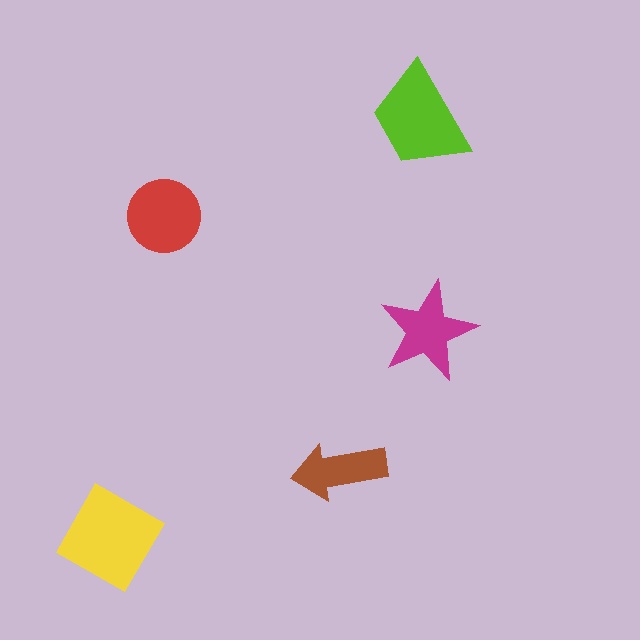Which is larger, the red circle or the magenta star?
The red circle.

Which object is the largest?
The yellow diamond.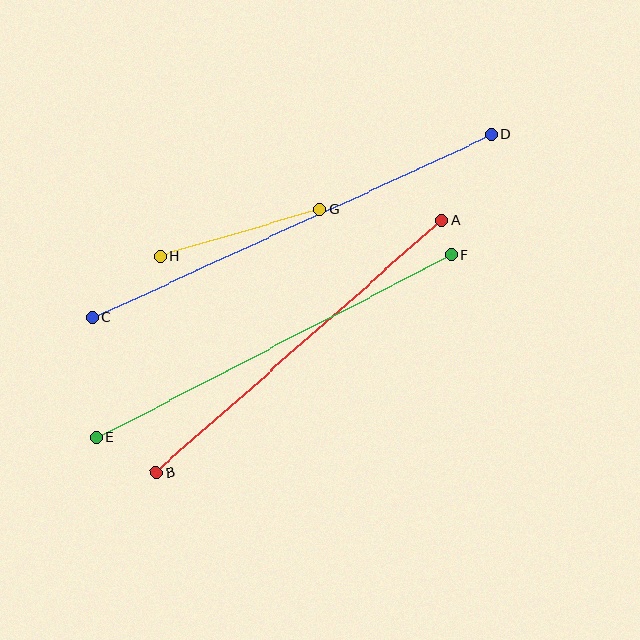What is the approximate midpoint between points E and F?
The midpoint is at approximately (274, 346) pixels.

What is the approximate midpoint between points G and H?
The midpoint is at approximately (240, 233) pixels.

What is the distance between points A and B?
The distance is approximately 381 pixels.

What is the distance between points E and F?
The distance is approximately 400 pixels.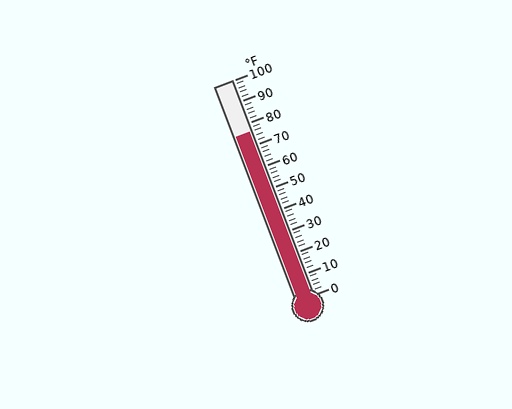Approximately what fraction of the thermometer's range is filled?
The thermometer is filled to approximately 75% of its range.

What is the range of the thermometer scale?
The thermometer scale ranges from 0°F to 100°F.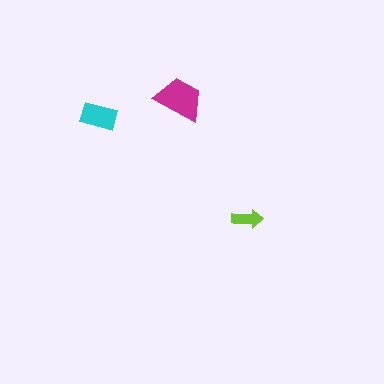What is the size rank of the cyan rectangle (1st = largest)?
2nd.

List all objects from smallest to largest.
The lime arrow, the cyan rectangle, the magenta trapezoid.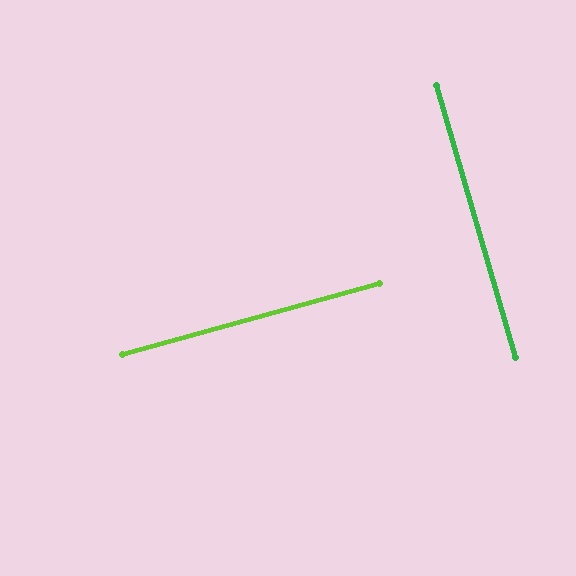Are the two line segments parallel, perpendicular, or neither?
Perpendicular — they meet at approximately 89°.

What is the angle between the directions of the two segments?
Approximately 89 degrees.